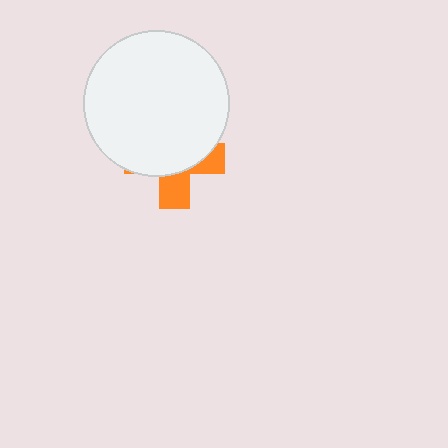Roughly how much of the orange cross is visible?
A small part of it is visible (roughly 33%).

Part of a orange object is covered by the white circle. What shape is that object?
It is a cross.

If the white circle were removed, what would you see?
You would see the complete orange cross.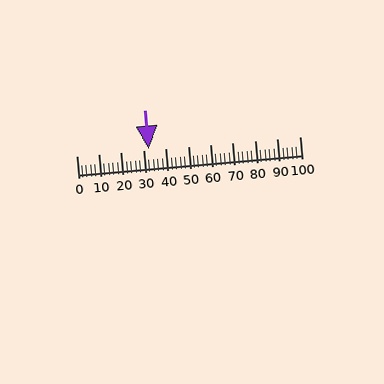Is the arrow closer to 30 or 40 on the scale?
The arrow is closer to 30.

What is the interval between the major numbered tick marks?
The major tick marks are spaced 10 units apart.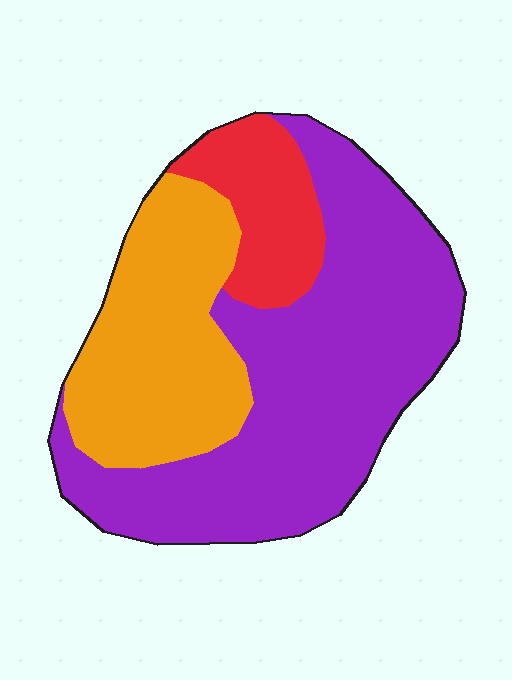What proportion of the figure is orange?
Orange covers 30% of the figure.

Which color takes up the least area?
Red, at roughly 15%.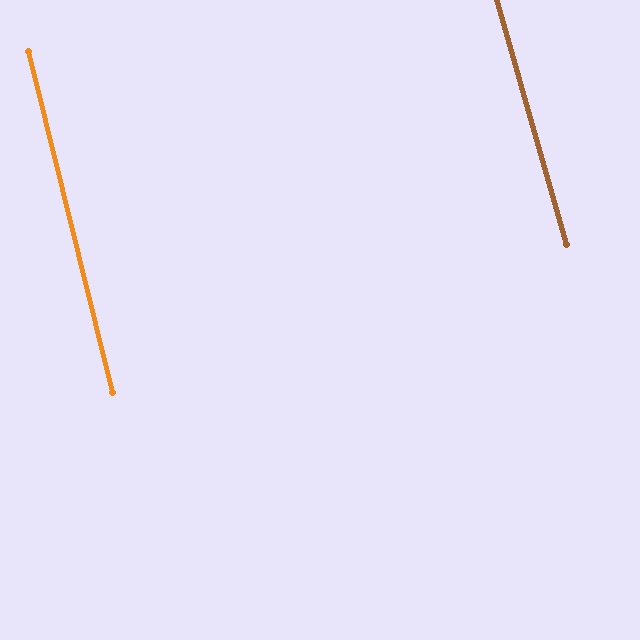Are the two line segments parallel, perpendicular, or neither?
Parallel — their directions differ by only 1.9°.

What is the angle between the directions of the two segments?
Approximately 2 degrees.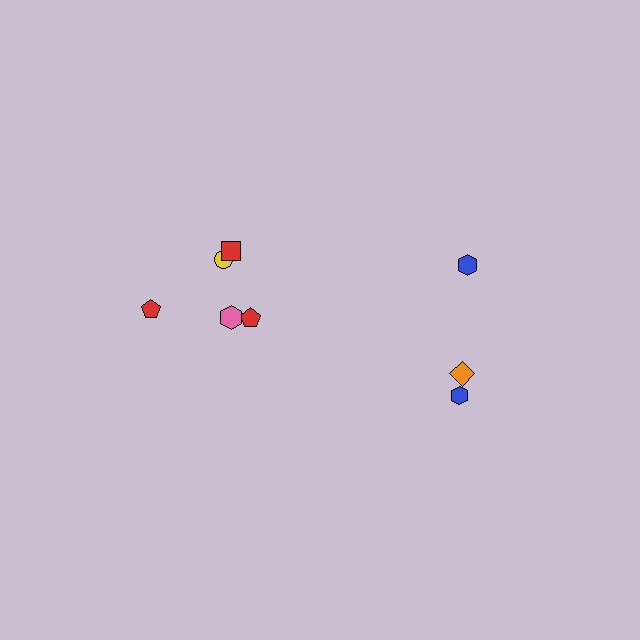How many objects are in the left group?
There are 5 objects.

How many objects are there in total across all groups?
There are 8 objects.